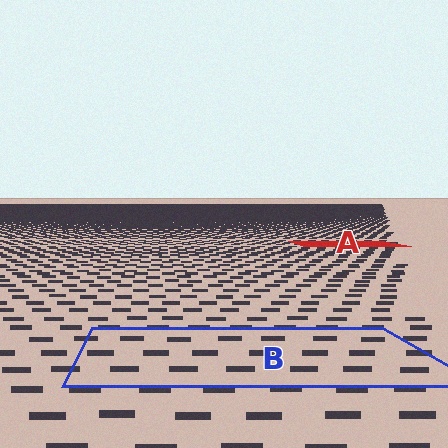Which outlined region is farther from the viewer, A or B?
Region A is farther from the viewer — the texture elements inside it appear smaller and more densely packed.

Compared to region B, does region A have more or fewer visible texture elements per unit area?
Region A has more texture elements per unit area — they are packed more densely because it is farther away.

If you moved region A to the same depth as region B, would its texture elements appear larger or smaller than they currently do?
They would appear larger. At a closer depth, the same texture elements are projected at a bigger on-screen size.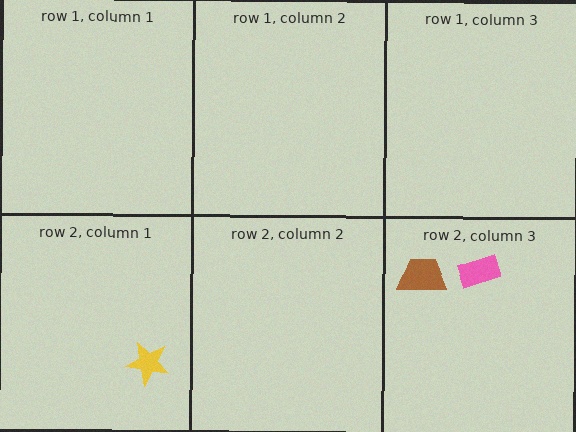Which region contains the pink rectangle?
The row 2, column 3 region.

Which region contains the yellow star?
The row 2, column 1 region.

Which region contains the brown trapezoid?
The row 2, column 3 region.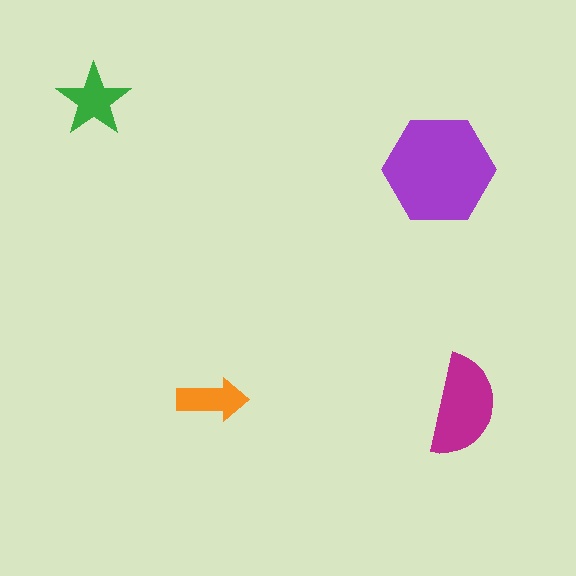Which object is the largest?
The purple hexagon.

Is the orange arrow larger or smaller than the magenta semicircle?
Smaller.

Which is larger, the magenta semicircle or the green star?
The magenta semicircle.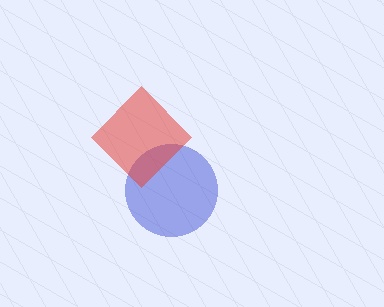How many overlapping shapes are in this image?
There are 2 overlapping shapes in the image.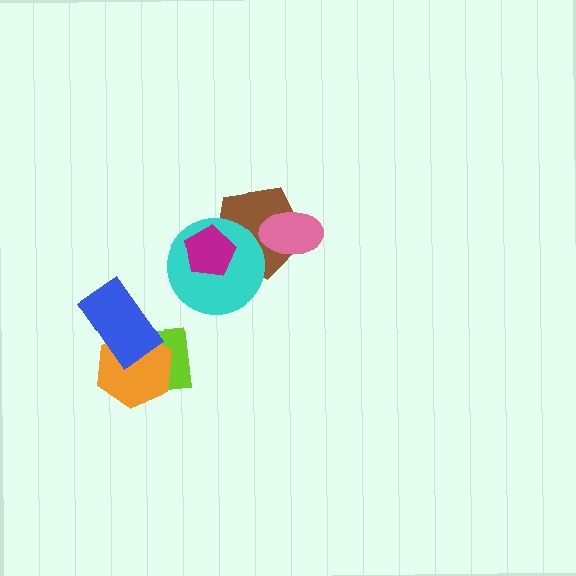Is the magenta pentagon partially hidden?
No, no other shape covers it.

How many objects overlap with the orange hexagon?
2 objects overlap with the orange hexagon.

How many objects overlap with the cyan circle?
2 objects overlap with the cyan circle.